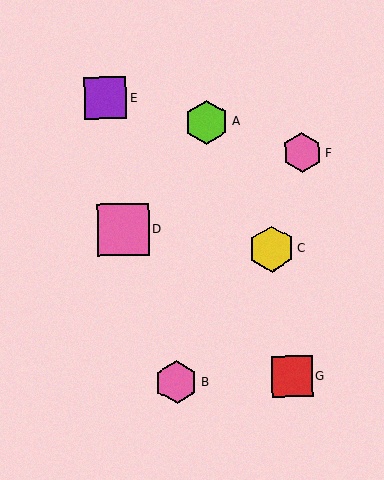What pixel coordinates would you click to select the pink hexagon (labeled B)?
Click at (177, 382) to select the pink hexagon B.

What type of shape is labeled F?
Shape F is a pink hexagon.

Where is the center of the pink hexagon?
The center of the pink hexagon is at (302, 153).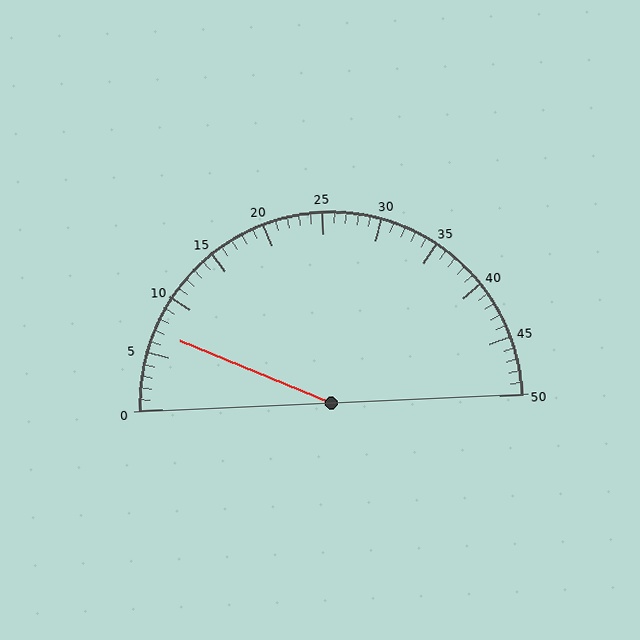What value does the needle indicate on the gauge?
The needle indicates approximately 7.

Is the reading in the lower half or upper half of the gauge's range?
The reading is in the lower half of the range (0 to 50).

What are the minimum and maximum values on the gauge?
The gauge ranges from 0 to 50.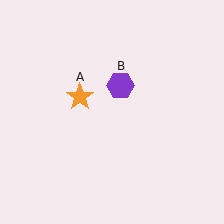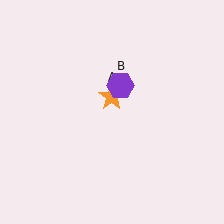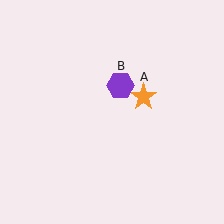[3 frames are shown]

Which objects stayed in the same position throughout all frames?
Purple hexagon (object B) remained stationary.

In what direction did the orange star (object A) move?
The orange star (object A) moved right.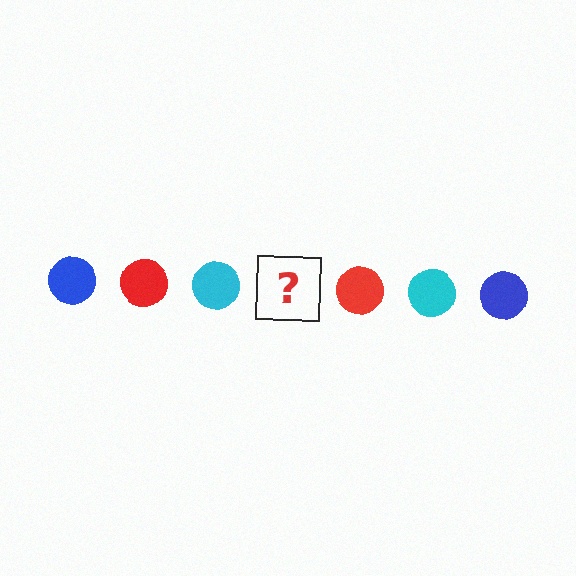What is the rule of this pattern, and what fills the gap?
The rule is that the pattern cycles through blue, red, cyan circles. The gap should be filled with a blue circle.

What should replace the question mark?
The question mark should be replaced with a blue circle.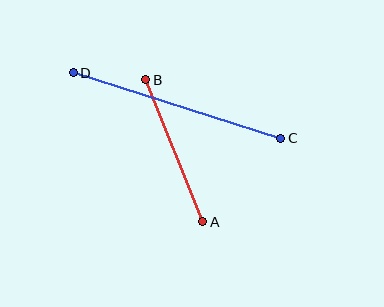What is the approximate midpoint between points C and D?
The midpoint is at approximately (177, 106) pixels.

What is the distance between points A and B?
The distance is approximately 153 pixels.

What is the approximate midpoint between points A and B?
The midpoint is at approximately (174, 151) pixels.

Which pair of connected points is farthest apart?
Points C and D are farthest apart.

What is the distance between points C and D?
The distance is approximately 217 pixels.